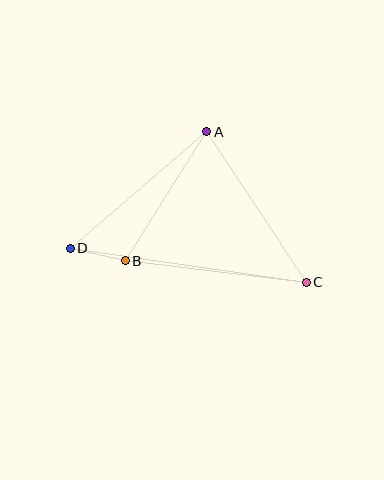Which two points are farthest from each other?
Points C and D are farthest from each other.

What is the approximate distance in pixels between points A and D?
The distance between A and D is approximately 179 pixels.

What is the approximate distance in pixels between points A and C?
The distance between A and C is approximately 180 pixels.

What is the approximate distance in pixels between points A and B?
The distance between A and B is approximately 152 pixels.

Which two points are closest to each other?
Points B and D are closest to each other.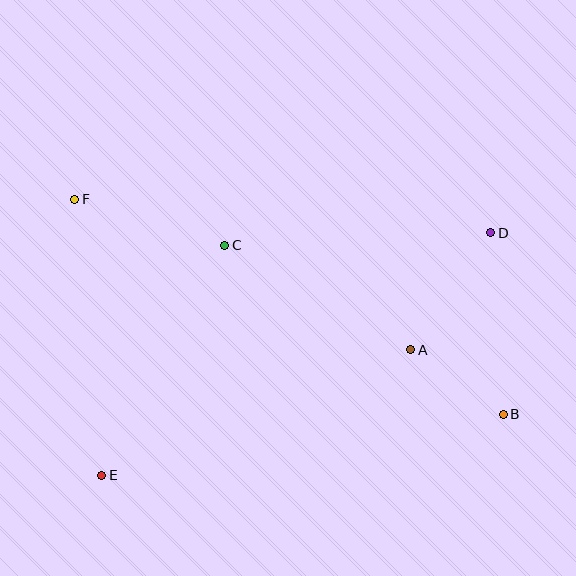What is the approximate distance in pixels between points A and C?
The distance between A and C is approximately 213 pixels.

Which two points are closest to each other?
Points A and B are closest to each other.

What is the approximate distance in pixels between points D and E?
The distance between D and E is approximately 458 pixels.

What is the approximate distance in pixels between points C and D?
The distance between C and D is approximately 266 pixels.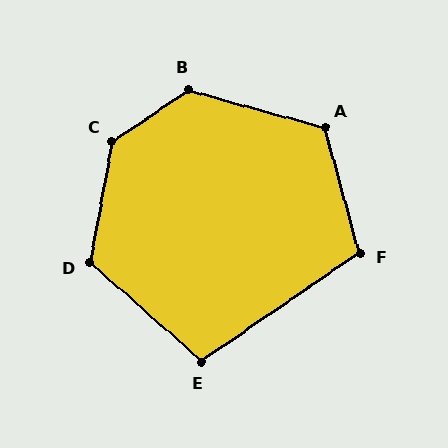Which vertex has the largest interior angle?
C, at approximately 135 degrees.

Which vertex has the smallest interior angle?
E, at approximately 104 degrees.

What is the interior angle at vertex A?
Approximately 121 degrees (obtuse).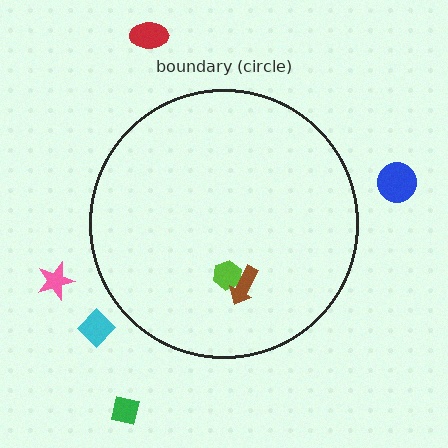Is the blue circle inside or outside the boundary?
Outside.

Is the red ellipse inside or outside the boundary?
Outside.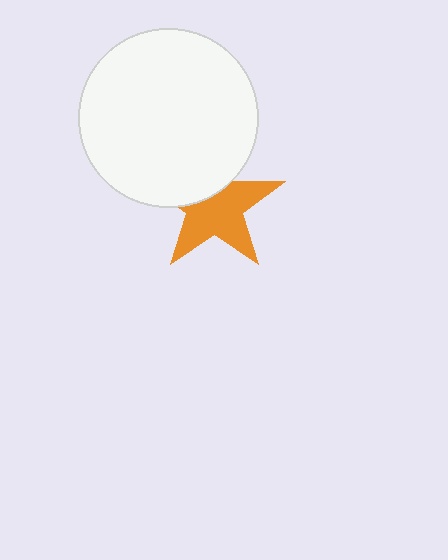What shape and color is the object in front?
The object in front is a white circle.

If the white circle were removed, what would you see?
You would see the complete orange star.